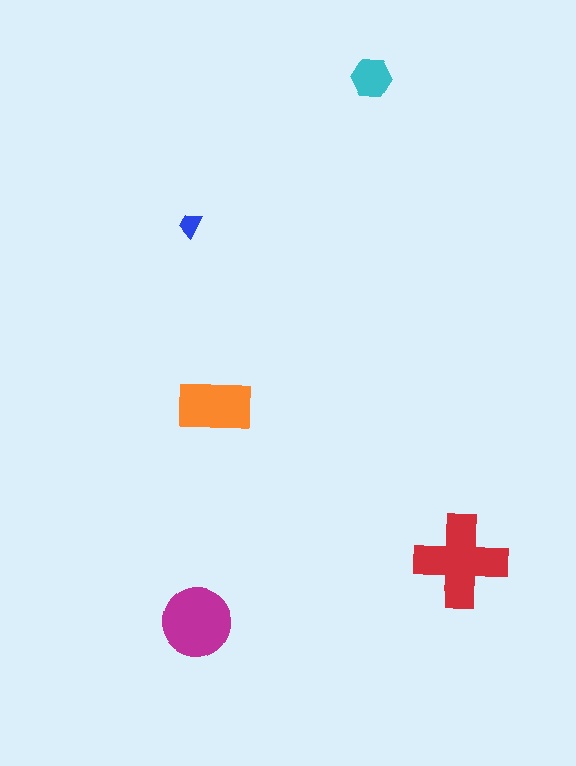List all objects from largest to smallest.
The red cross, the magenta circle, the orange rectangle, the cyan hexagon, the blue trapezoid.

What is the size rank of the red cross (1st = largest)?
1st.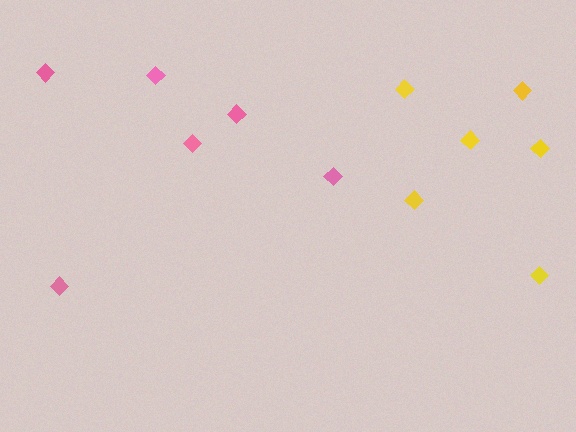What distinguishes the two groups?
There are 2 groups: one group of yellow diamonds (6) and one group of pink diamonds (6).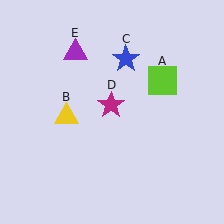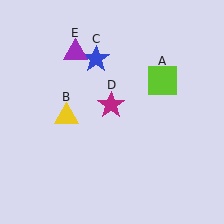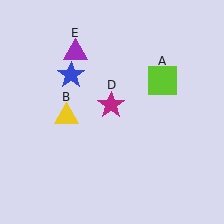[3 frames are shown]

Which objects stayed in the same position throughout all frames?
Lime square (object A) and yellow triangle (object B) and magenta star (object D) and purple triangle (object E) remained stationary.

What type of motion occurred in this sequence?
The blue star (object C) rotated counterclockwise around the center of the scene.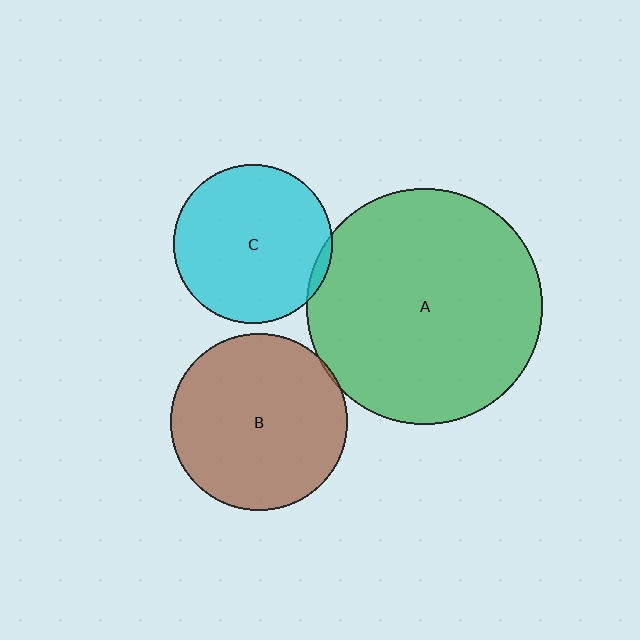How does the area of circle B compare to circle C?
Approximately 1.2 times.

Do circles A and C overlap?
Yes.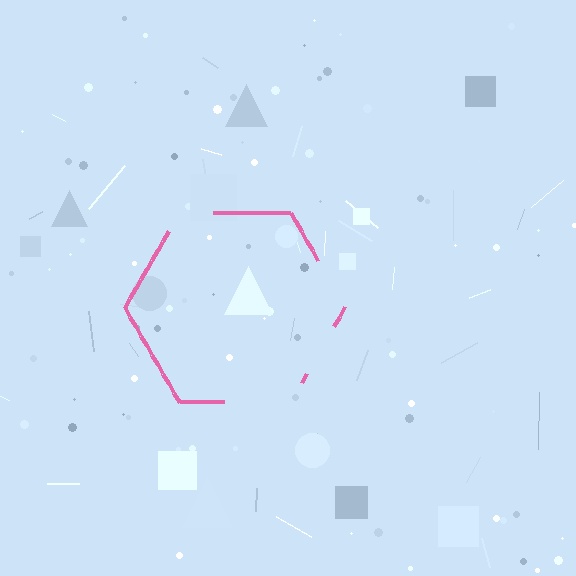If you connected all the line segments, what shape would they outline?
They would outline a hexagon.